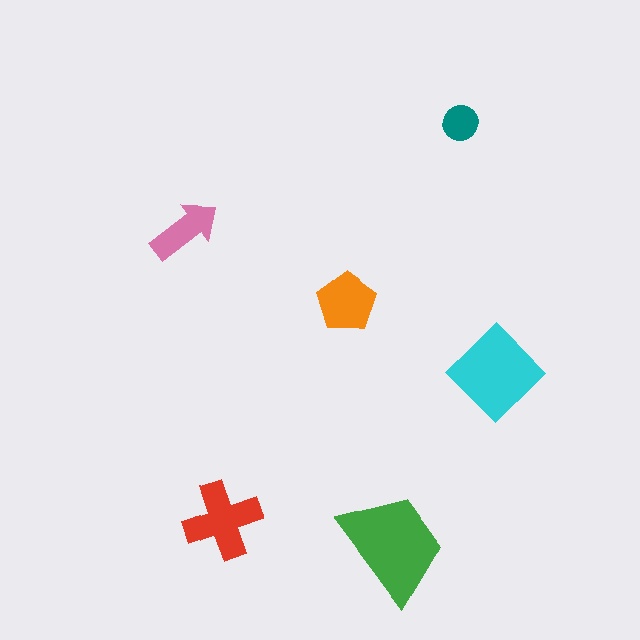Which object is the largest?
The green trapezoid.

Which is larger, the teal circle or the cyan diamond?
The cyan diamond.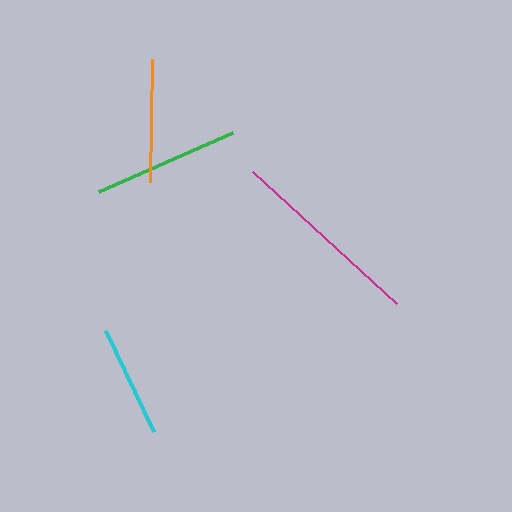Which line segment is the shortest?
The cyan line is the shortest at approximately 112 pixels.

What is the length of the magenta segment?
The magenta segment is approximately 196 pixels long.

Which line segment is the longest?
The magenta line is the longest at approximately 196 pixels.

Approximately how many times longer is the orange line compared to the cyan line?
The orange line is approximately 1.1 times the length of the cyan line.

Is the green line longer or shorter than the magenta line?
The magenta line is longer than the green line.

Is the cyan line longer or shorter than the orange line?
The orange line is longer than the cyan line.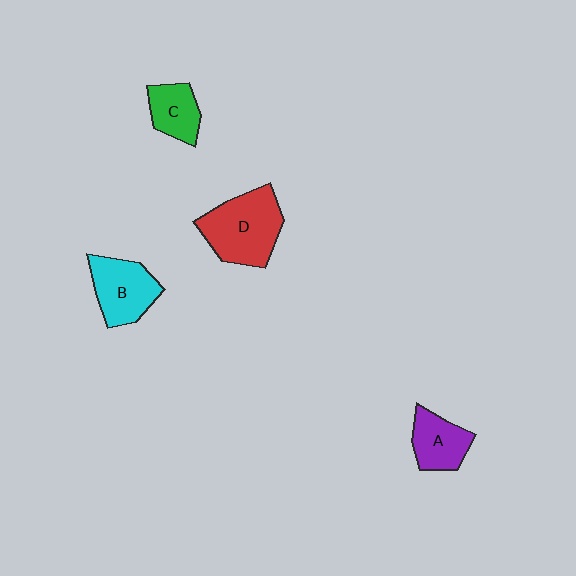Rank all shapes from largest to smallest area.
From largest to smallest: D (red), B (cyan), A (purple), C (green).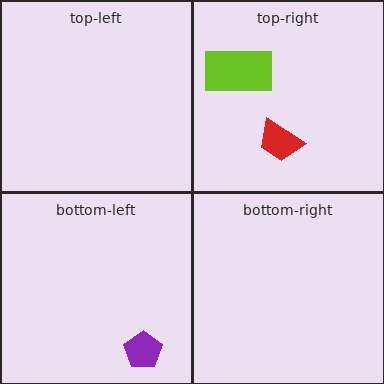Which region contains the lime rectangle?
The top-right region.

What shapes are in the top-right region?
The lime rectangle, the red trapezoid.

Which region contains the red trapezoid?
The top-right region.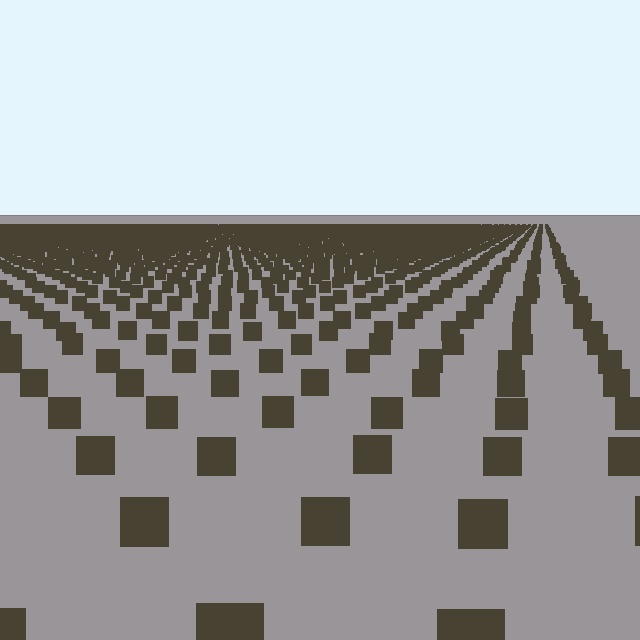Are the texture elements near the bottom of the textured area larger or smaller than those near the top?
Larger. Near the bottom, elements are closer to the viewer and appear at a bigger on-screen size.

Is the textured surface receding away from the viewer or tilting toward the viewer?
The surface is receding away from the viewer. Texture elements get smaller and denser toward the top.